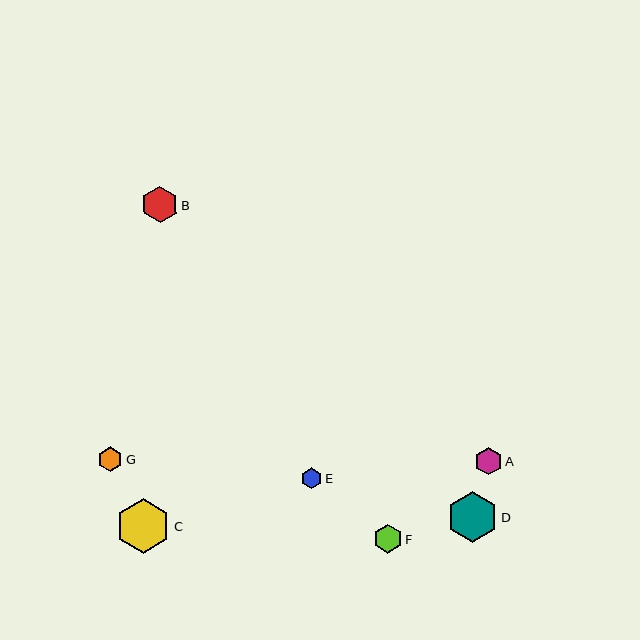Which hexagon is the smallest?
Hexagon E is the smallest with a size of approximately 21 pixels.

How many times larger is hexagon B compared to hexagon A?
Hexagon B is approximately 1.3 times the size of hexagon A.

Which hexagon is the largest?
Hexagon C is the largest with a size of approximately 55 pixels.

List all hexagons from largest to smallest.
From largest to smallest: C, D, B, F, A, G, E.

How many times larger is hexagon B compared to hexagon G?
Hexagon B is approximately 1.4 times the size of hexagon G.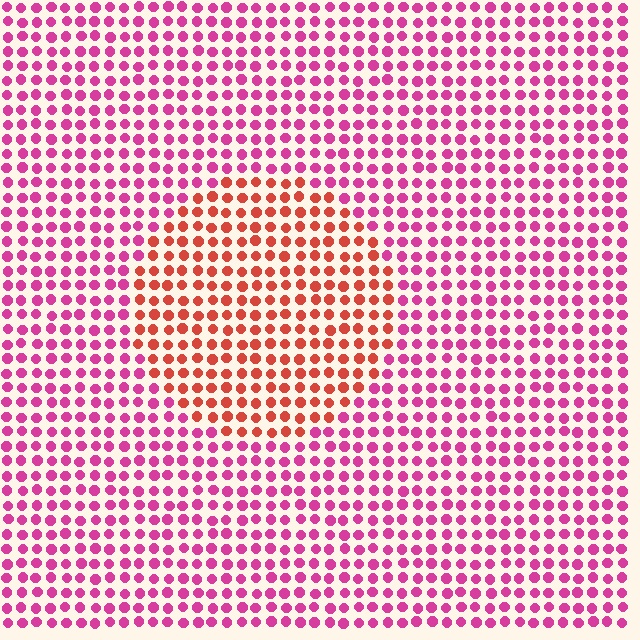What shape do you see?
I see a circle.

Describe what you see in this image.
The image is filled with small magenta elements in a uniform arrangement. A circle-shaped region is visible where the elements are tinted to a slightly different hue, forming a subtle color boundary.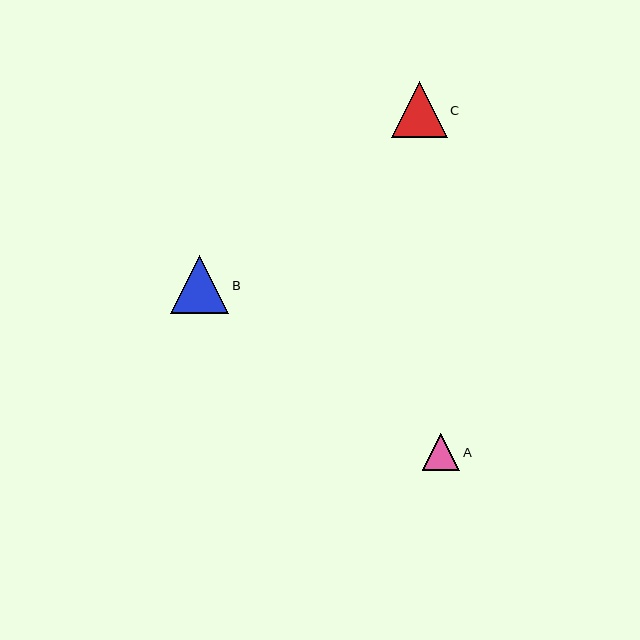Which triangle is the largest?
Triangle B is the largest with a size of approximately 58 pixels.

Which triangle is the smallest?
Triangle A is the smallest with a size of approximately 37 pixels.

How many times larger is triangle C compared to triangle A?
Triangle C is approximately 1.5 times the size of triangle A.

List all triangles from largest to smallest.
From largest to smallest: B, C, A.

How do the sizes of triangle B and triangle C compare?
Triangle B and triangle C are approximately the same size.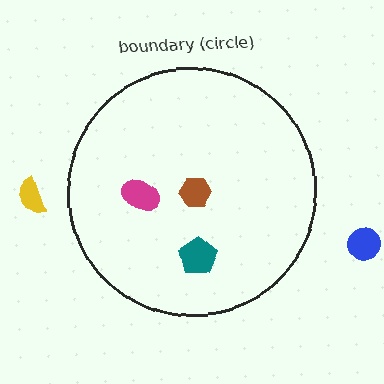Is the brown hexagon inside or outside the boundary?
Inside.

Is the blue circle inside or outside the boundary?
Outside.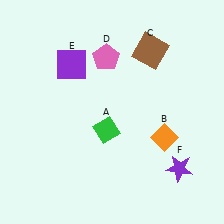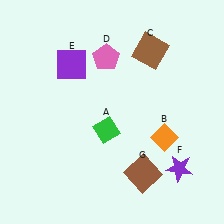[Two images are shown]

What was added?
A brown square (G) was added in Image 2.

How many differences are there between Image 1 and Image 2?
There is 1 difference between the two images.